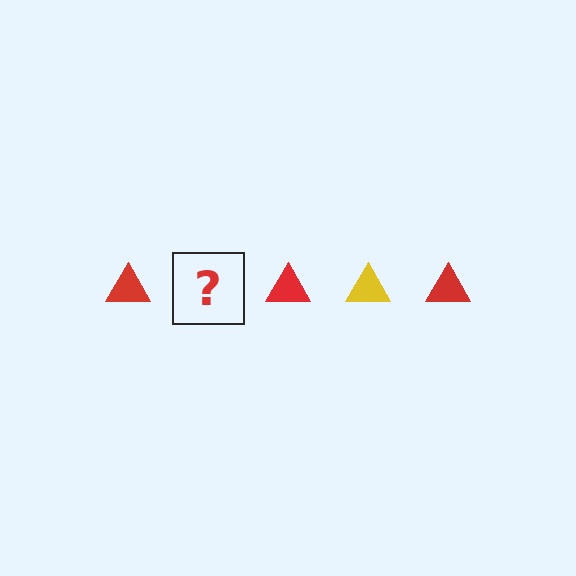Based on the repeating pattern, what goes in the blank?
The blank should be a yellow triangle.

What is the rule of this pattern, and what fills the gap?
The rule is that the pattern cycles through red, yellow triangles. The gap should be filled with a yellow triangle.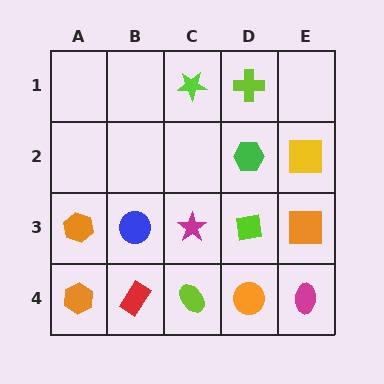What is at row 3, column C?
A magenta star.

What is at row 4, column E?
A magenta ellipse.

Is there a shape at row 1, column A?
No, that cell is empty.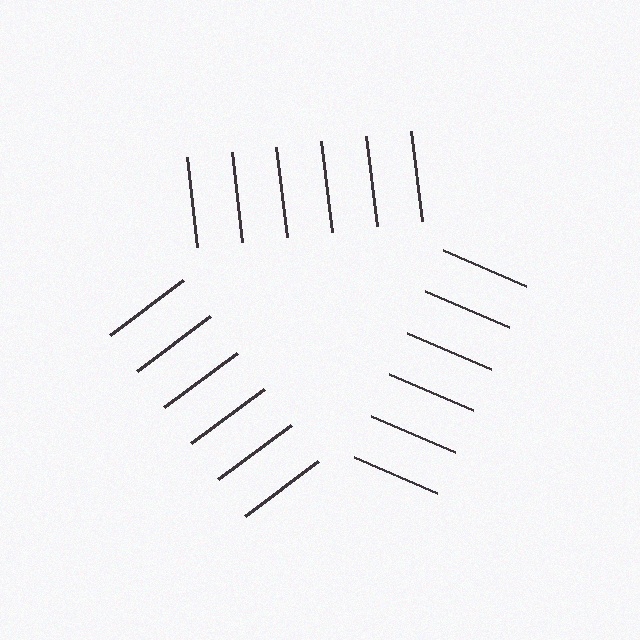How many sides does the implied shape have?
3 sides — the line-ends trace a triangle.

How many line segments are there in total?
18 — 6 along each of the 3 edges.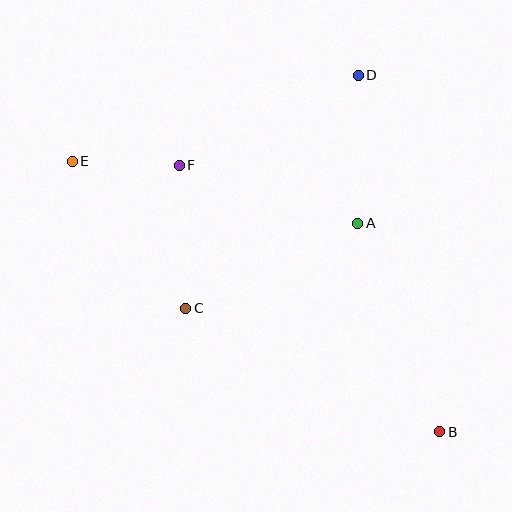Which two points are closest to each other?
Points E and F are closest to each other.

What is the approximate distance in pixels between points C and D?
The distance between C and D is approximately 290 pixels.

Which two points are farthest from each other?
Points B and E are farthest from each other.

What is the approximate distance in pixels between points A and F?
The distance between A and F is approximately 188 pixels.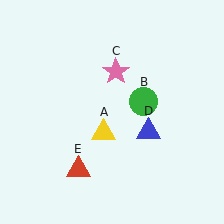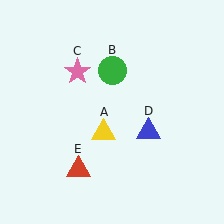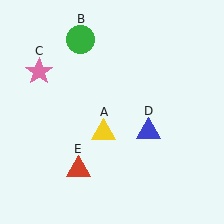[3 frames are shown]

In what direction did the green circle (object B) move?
The green circle (object B) moved up and to the left.